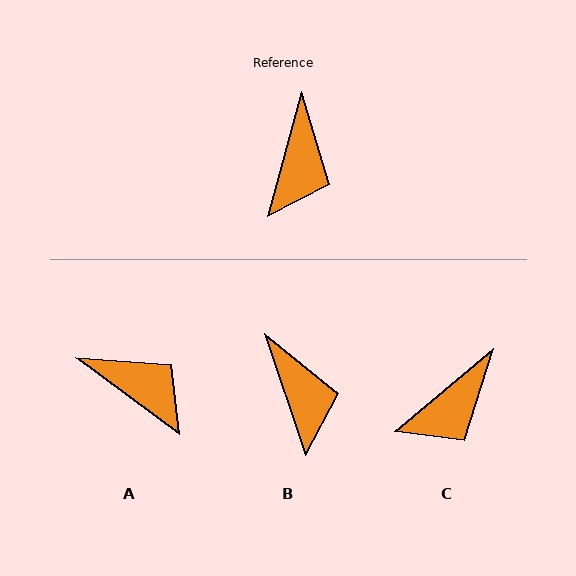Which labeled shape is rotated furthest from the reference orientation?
A, about 69 degrees away.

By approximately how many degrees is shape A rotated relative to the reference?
Approximately 69 degrees counter-clockwise.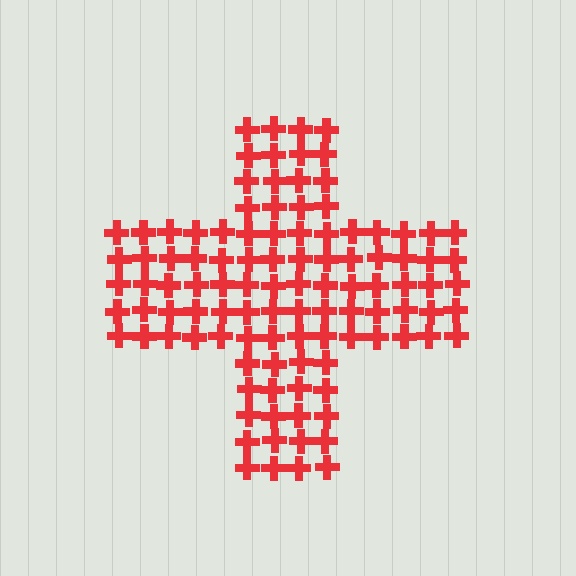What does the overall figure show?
The overall figure shows a cross.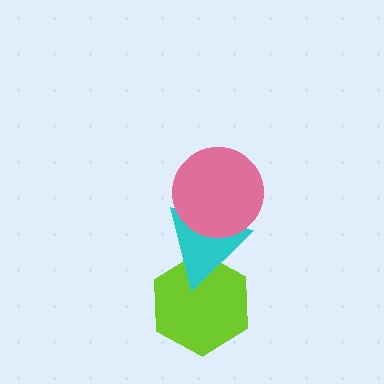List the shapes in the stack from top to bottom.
From top to bottom: the pink circle, the cyan triangle, the lime hexagon.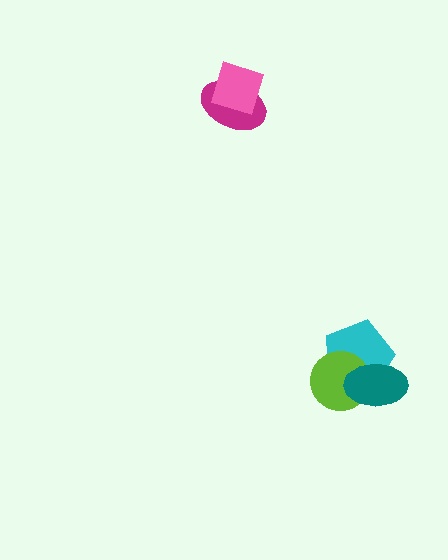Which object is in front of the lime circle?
The teal ellipse is in front of the lime circle.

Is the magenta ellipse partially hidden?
Yes, it is partially covered by another shape.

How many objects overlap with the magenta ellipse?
1 object overlaps with the magenta ellipse.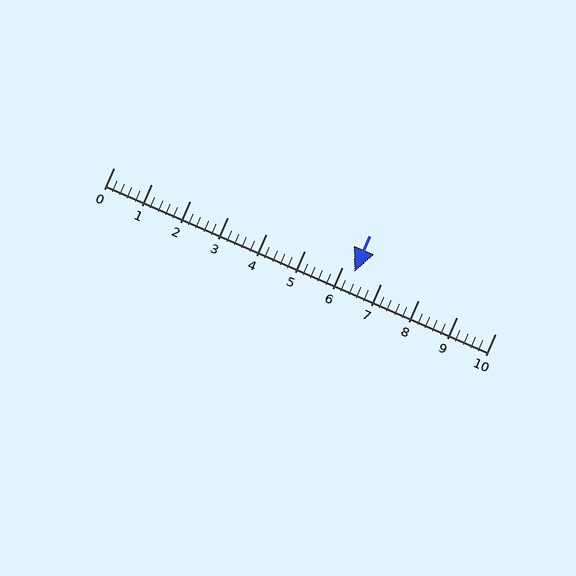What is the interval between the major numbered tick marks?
The major tick marks are spaced 1 units apart.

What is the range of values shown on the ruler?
The ruler shows values from 0 to 10.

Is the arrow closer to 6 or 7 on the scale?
The arrow is closer to 6.